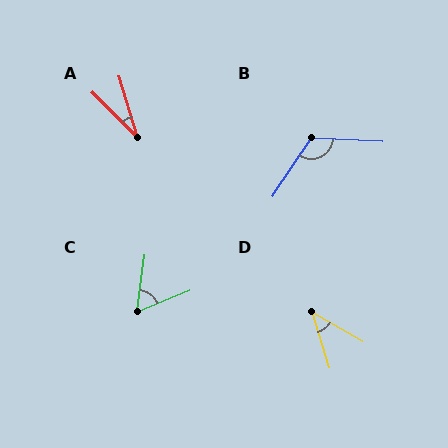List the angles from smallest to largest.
A (29°), D (43°), C (60°), B (121°).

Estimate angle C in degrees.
Approximately 60 degrees.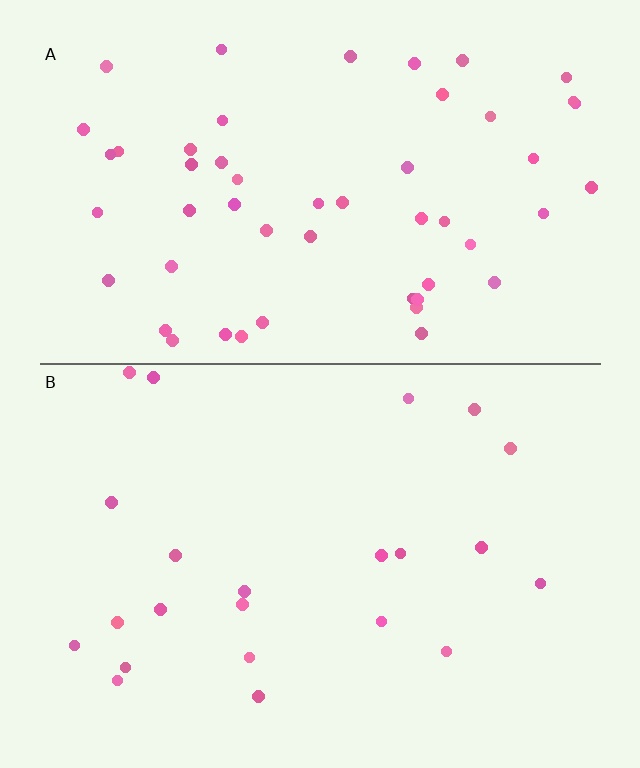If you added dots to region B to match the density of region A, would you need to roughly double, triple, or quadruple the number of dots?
Approximately double.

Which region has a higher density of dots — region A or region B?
A (the top).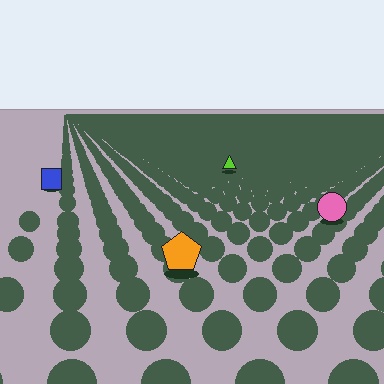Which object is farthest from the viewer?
The lime triangle is farthest from the viewer. It appears smaller and the ground texture around it is denser.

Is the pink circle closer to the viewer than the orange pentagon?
No. The orange pentagon is closer — you can tell from the texture gradient: the ground texture is coarser near it.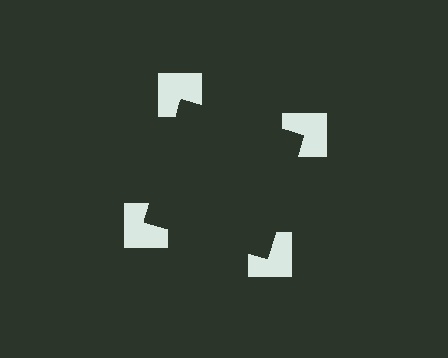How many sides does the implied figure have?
4 sides.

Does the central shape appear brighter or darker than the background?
It typically appears slightly darker than the background, even though no actual brightness change is drawn.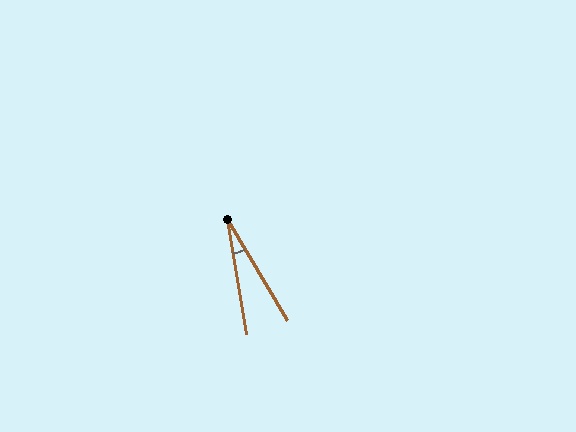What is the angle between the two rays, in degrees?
Approximately 21 degrees.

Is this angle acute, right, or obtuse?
It is acute.